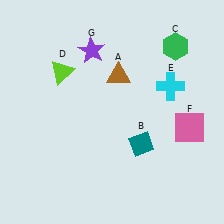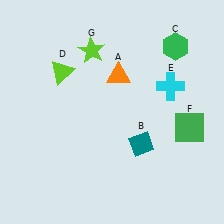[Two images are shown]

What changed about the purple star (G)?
In Image 1, G is purple. In Image 2, it changed to lime.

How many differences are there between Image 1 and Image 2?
There are 3 differences between the two images.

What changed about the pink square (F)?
In Image 1, F is pink. In Image 2, it changed to green.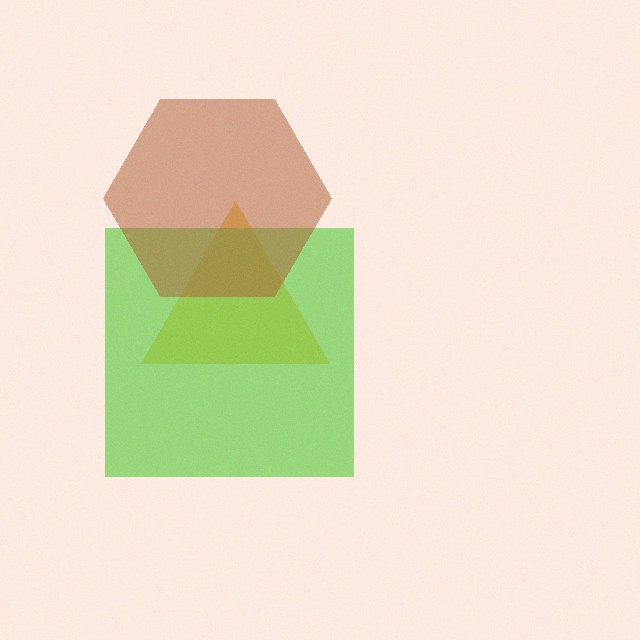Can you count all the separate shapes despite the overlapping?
Yes, there are 3 separate shapes.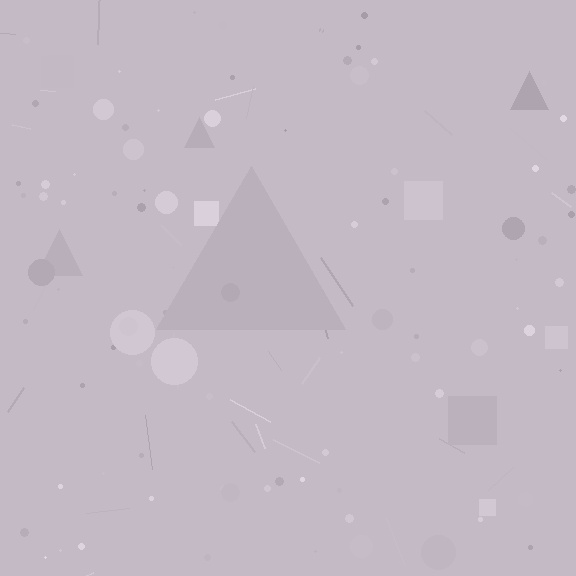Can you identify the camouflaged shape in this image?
The camouflaged shape is a triangle.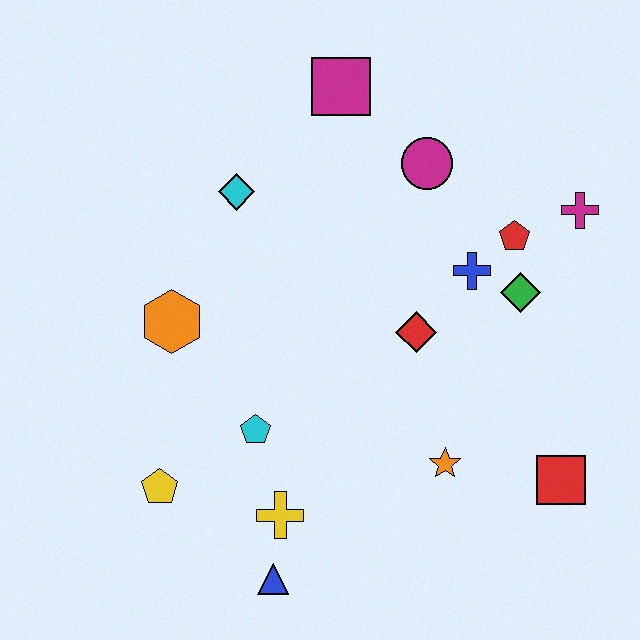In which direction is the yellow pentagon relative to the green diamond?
The yellow pentagon is to the left of the green diamond.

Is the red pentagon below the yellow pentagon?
No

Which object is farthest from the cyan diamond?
The red square is farthest from the cyan diamond.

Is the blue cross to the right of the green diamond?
No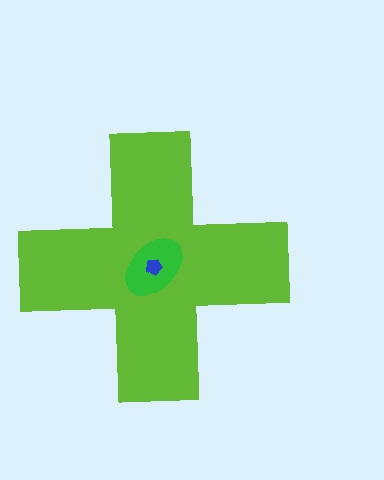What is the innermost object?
The blue pentagon.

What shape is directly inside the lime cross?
The green ellipse.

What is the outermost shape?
The lime cross.